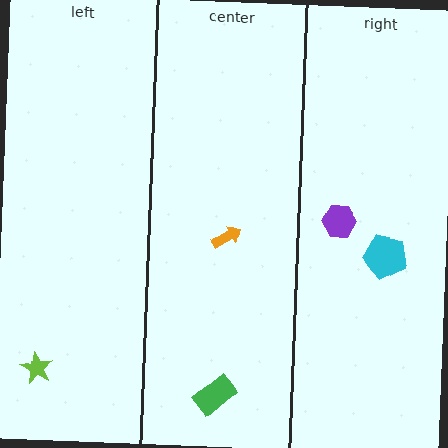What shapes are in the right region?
The purple hexagon, the cyan pentagon.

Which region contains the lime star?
The left region.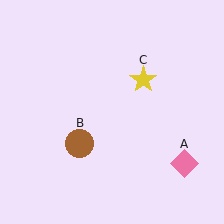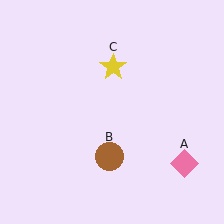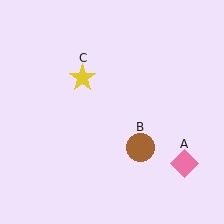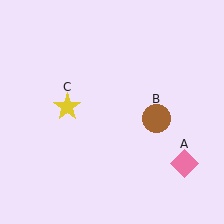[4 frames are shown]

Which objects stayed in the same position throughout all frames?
Pink diamond (object A) remained stationary.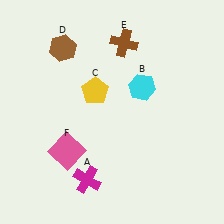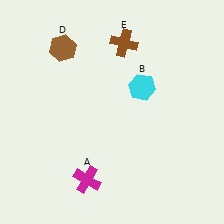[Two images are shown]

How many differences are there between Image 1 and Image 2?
There are 2 differences between the two images.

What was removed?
The yellow pentagon (C), the pink square (F) were removed in Image 2.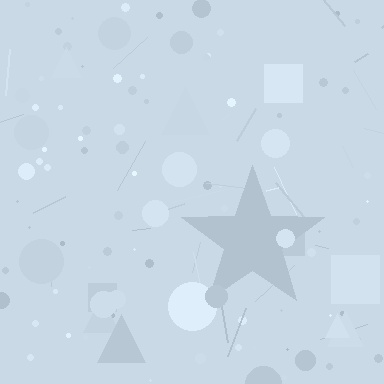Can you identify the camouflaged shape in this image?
The camouflaged shape is a star.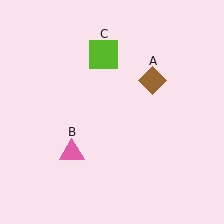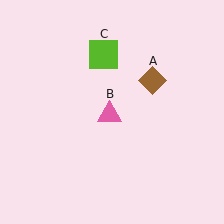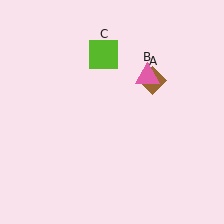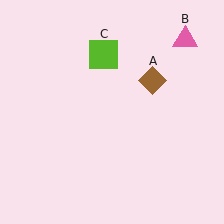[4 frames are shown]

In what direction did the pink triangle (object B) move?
The pink triangle (object B) moved up and to the right.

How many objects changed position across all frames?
1 object changed position: pink triangle (object B).